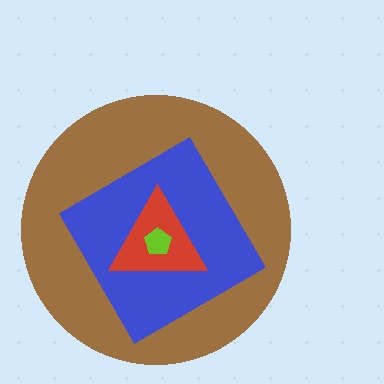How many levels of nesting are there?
4.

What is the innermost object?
The lime pentagon.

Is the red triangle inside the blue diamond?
Yes.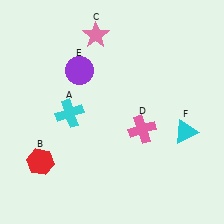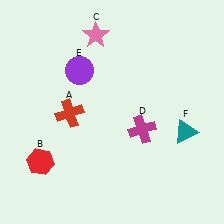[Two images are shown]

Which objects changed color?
A changed from cyan to red. D changed from pink to magenta. F changed from cyan to teal.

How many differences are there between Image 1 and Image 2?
There are 3 differences between the two images.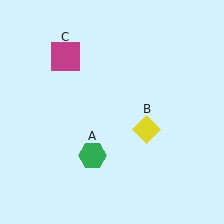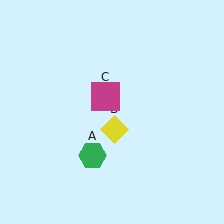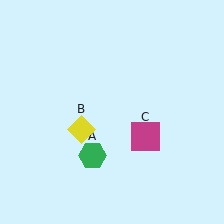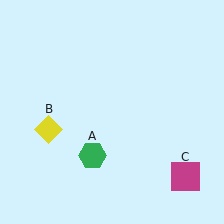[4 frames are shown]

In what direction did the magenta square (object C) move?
The magenta square (object C) moved down and to the right.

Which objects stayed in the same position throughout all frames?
Green hexagon (object A) remained stationary.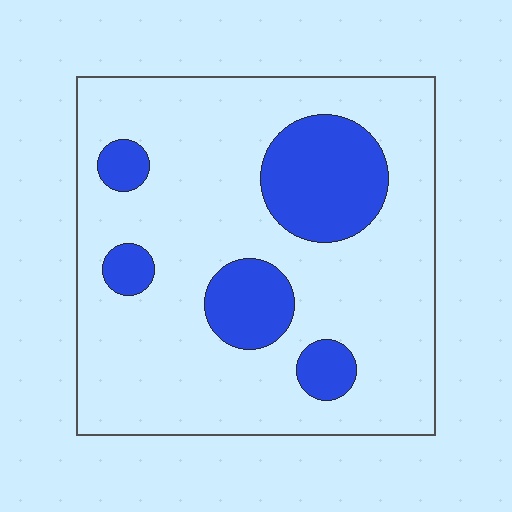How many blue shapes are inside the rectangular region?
5.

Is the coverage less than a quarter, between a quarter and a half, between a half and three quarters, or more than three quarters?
Less than a quarter.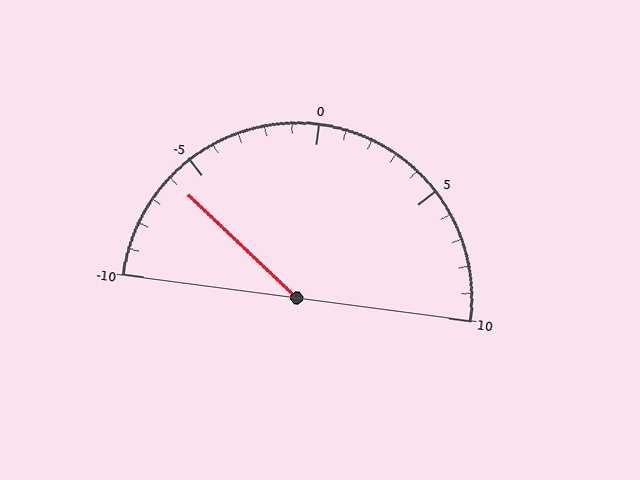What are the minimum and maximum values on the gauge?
The gauge ranges from -10 to 10.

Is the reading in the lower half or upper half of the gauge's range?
The reading is in the lower half of the range (-10 to 10).